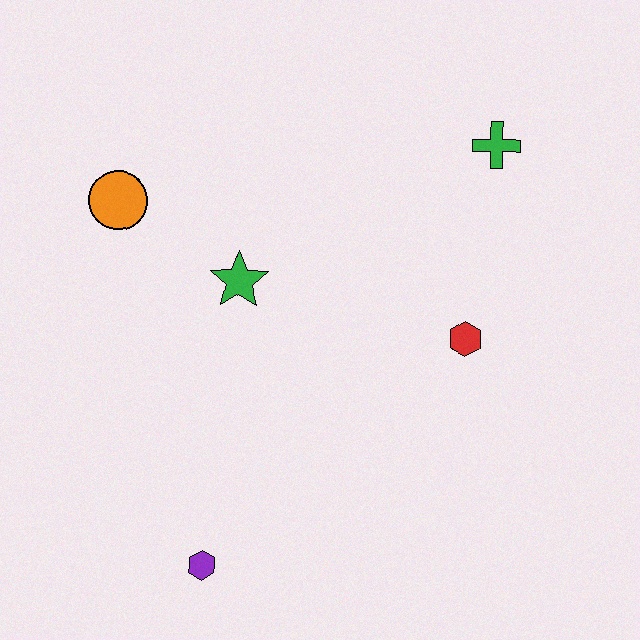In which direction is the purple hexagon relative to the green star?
The purple hexagon is below the green star.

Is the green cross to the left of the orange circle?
No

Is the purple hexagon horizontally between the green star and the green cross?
No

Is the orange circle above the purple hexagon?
Yes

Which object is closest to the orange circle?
The green star is closest to the orange circle.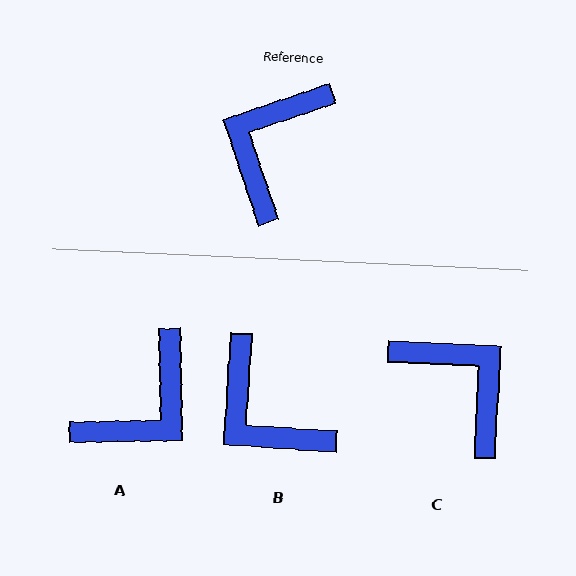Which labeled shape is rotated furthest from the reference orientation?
A, about 162 degrees away.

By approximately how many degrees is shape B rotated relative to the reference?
Approximately 68 degrees counter-clockwise.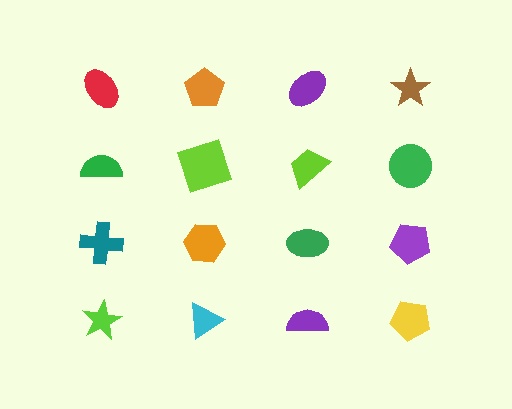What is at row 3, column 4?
A purple pentagon.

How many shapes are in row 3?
4 shapes.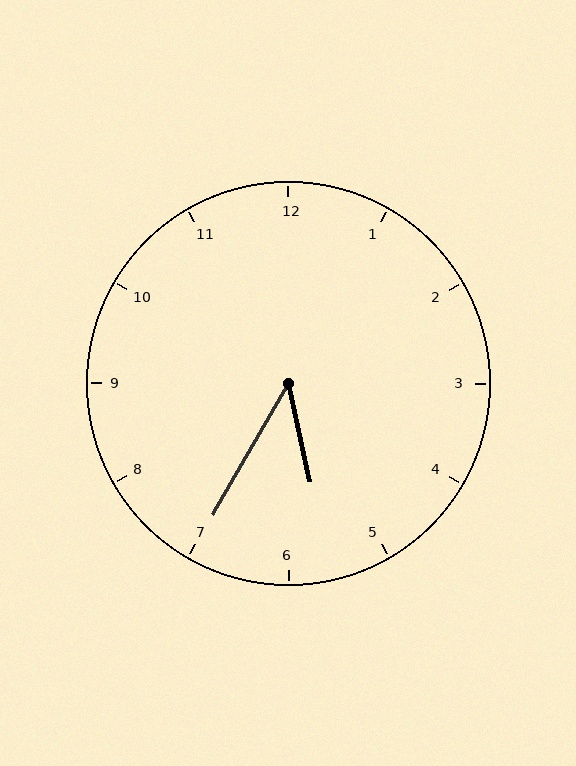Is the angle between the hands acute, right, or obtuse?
It is acute.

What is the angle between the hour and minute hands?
Approximately 42 degrees.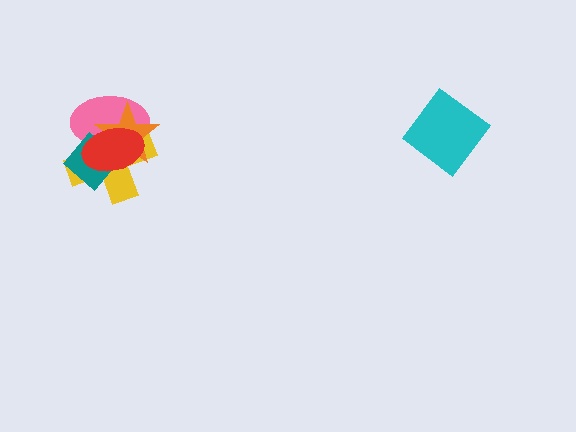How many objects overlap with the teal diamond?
4 objects overlap with the teal diamond.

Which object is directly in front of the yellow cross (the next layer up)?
The pink ellipse is directly in front of the yellow cross.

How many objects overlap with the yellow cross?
4 objects overlap with the yellow cross.